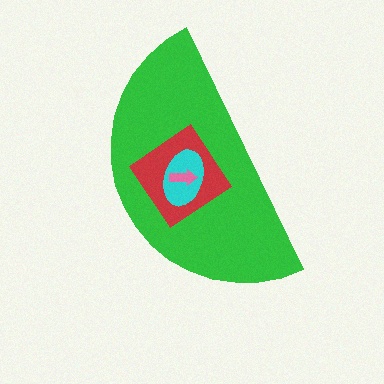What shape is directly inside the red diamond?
The cyan ellipse.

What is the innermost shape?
The pink arrow.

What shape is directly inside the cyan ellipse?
The pink arrow.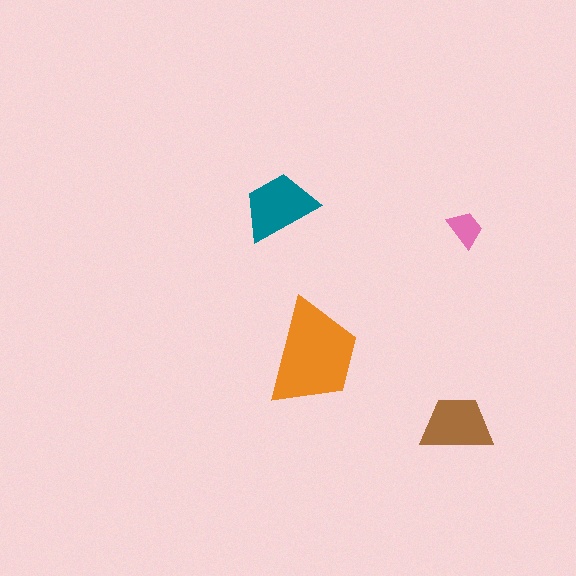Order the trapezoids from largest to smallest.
the orange one, the teal one, the brown one, the pink one.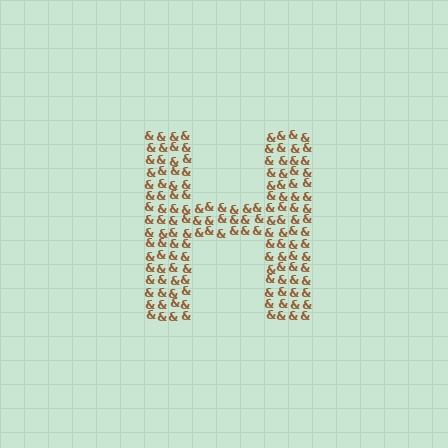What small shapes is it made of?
It is made of small ampersands.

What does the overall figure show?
The overall figure shows the letter H.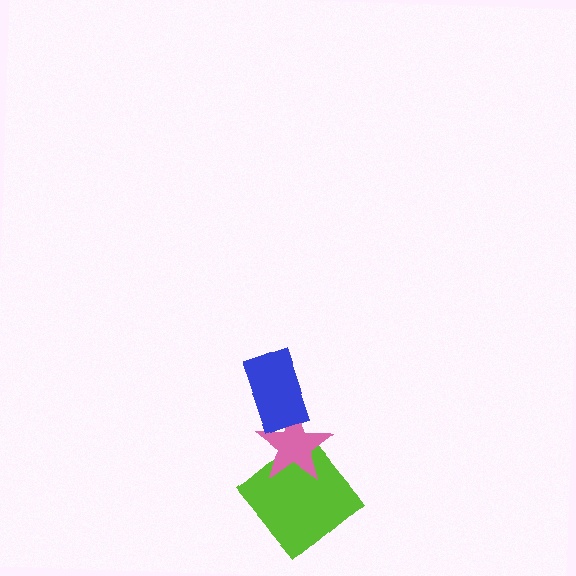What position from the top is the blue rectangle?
The blue rectangle is 1st from the top.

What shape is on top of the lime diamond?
The pink star is on top of the lime diamond.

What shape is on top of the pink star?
The blue rectangle is on top of the pink star.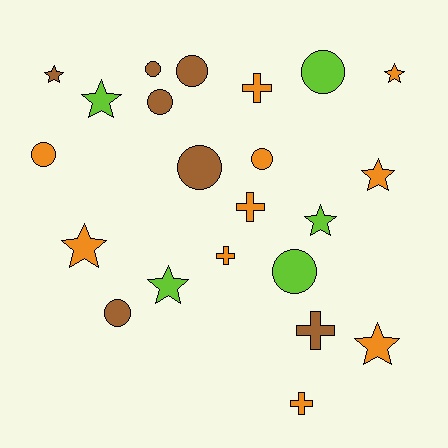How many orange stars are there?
There are 4 orange stars.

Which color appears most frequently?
Orange, with 10 objects.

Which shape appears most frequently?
Circle, with 9 objects.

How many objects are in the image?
There are 22 objects.